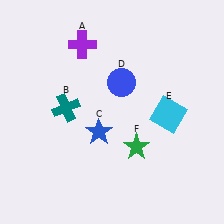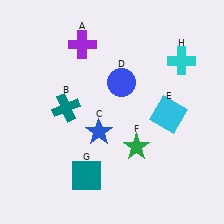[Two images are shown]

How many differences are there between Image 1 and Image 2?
There are 2 differences between the two images.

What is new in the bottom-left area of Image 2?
A teal square (G) was added in the bottom-left area of Image 2.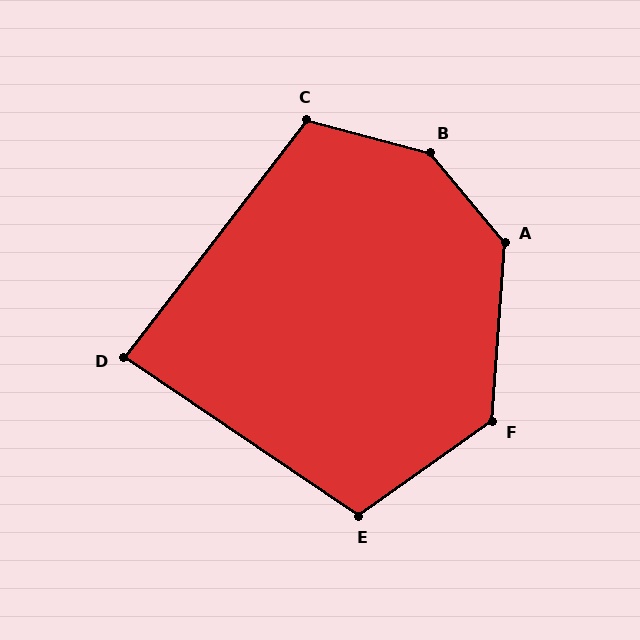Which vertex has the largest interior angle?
B, at approximately 144 degrees.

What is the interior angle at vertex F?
Approximately 129 degrees (obtuse).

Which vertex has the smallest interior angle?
D, at approximately 86 degrees.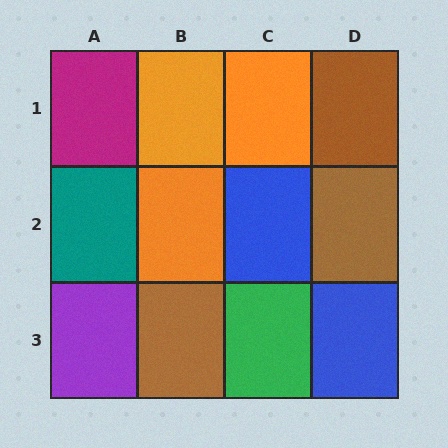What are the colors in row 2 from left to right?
Teal, orange, blue, brown.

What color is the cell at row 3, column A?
Purple.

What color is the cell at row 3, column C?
Green.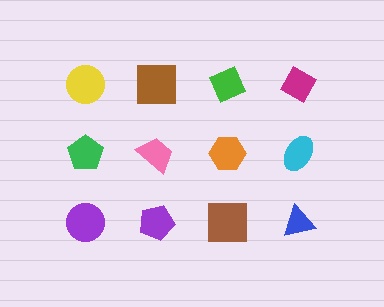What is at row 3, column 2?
A purple pentagon.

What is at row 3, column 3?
A brown square.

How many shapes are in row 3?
4 shapes.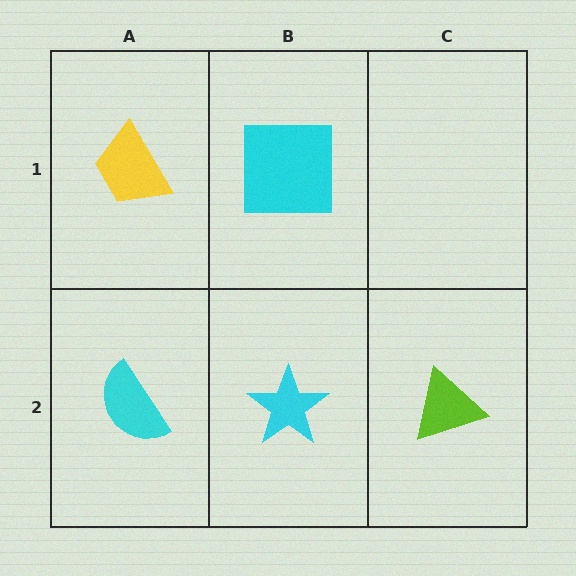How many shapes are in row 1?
2 shapes.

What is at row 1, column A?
A yellow trapezoid.